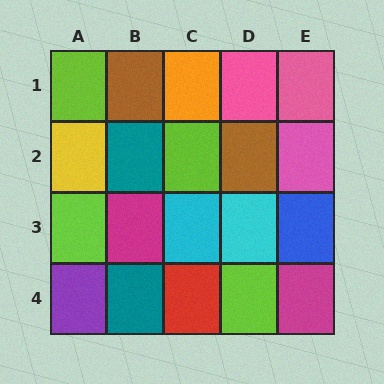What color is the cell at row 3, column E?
Blue.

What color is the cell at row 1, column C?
Orange.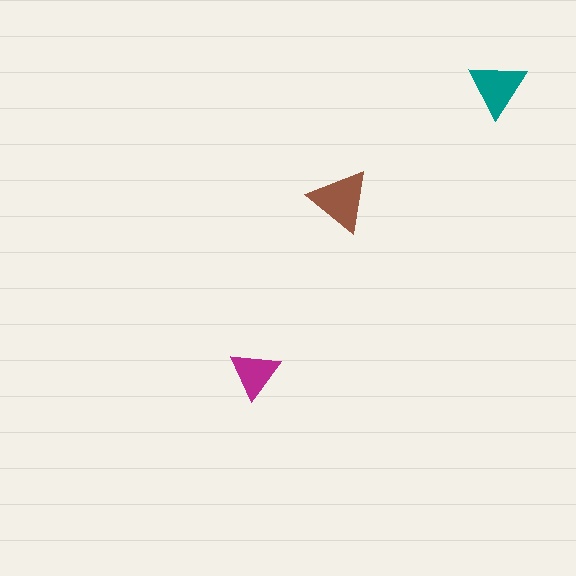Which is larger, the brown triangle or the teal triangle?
The brown one.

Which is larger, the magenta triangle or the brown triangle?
The brown one.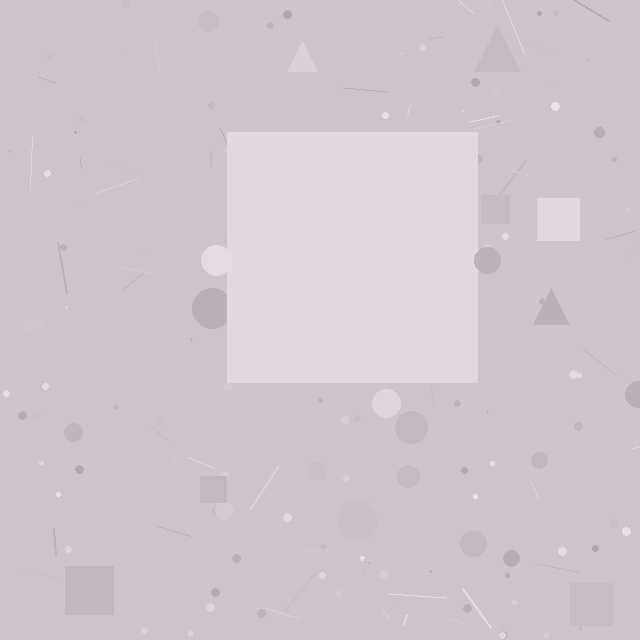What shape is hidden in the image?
A square is hidden in the image.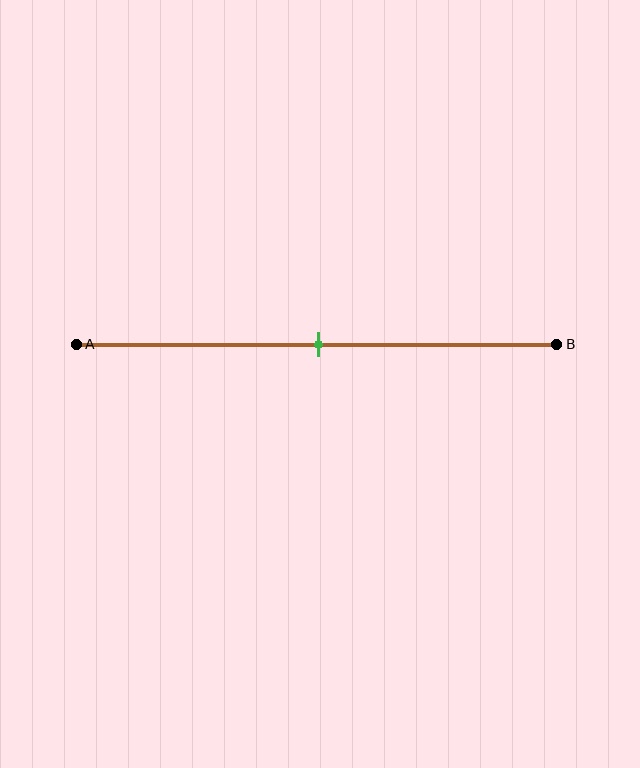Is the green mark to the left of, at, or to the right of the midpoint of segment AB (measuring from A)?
The green mark is approximately at the midpoint of segment AB.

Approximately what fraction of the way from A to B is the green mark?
The green mark is approximately 50% of the way from A to B.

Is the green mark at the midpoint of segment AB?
Yes, the mark is approximately at the midpoint.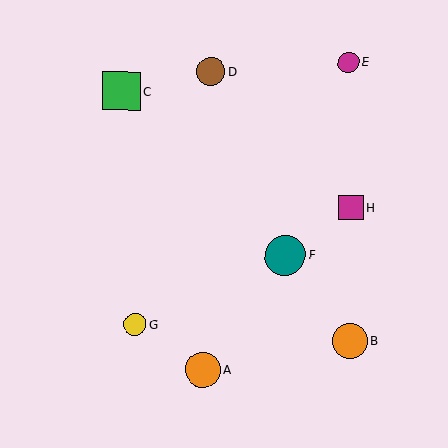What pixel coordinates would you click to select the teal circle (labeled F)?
Click at (285, 255) to select the teal circle F.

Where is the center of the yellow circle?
The center of the yellow circle is at (135, 324).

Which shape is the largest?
The teal circle (labeled F) is the largest.